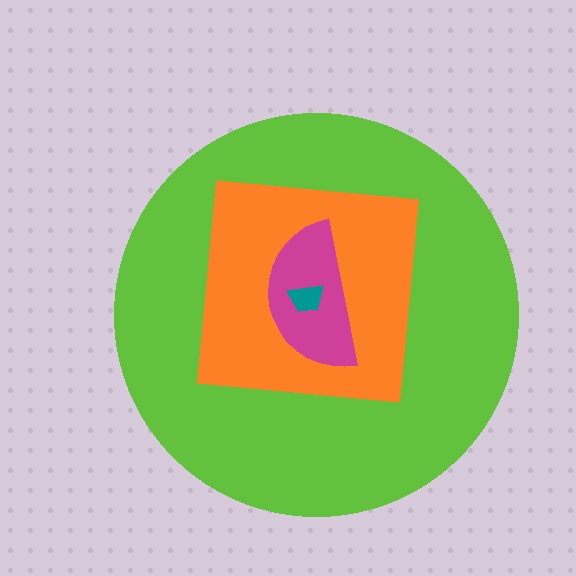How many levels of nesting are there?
4.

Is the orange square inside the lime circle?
Yes.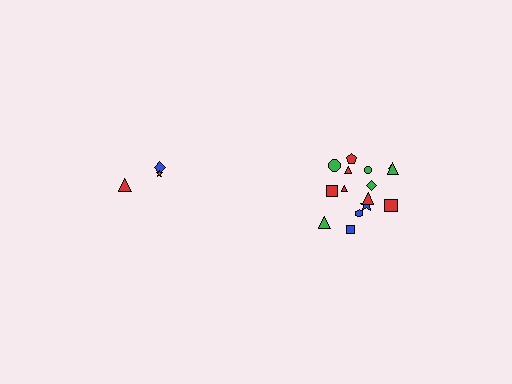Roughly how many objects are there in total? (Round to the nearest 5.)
Roughly 20 objects in total.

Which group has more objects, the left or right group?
The right group.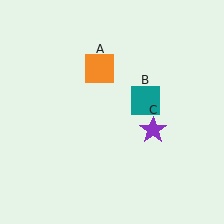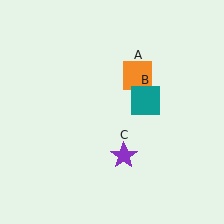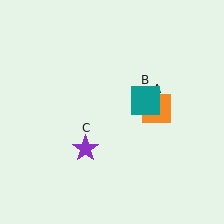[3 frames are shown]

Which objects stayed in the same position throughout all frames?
Teal square (object B) remained stationary.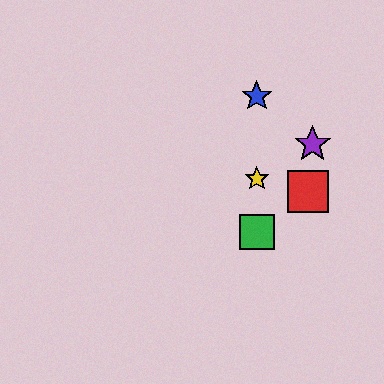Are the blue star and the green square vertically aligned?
Yes, both are at x≈257.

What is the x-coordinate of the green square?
The green square is at x≈257.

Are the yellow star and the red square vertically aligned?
No, the yellow star is at x≈257 and the red square is at x≈308.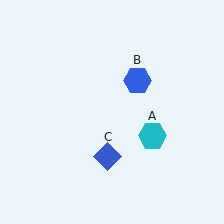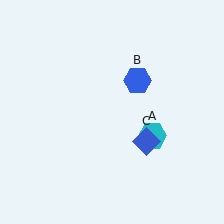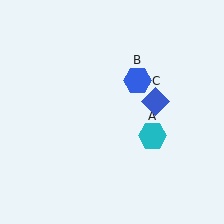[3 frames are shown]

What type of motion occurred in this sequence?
The blue diamond (object C) rotated counterclockwise around the center of the scene.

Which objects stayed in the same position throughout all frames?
Cyan hexagon (object A) and blue hexagon (object B) remained stationary.